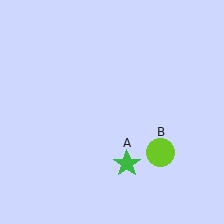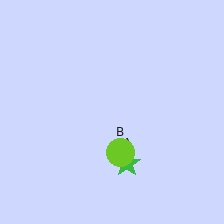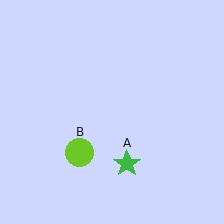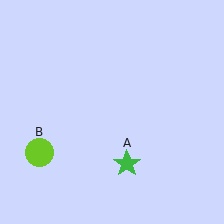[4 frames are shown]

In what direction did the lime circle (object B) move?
The lime circle (object B) moved left.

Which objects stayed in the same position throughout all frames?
Green star (object A) remained stationary.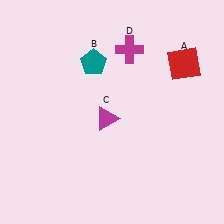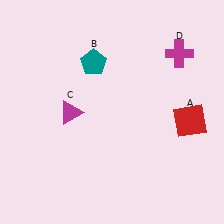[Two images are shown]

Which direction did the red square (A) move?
The red square (A) moved down.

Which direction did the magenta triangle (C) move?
The magenta triangle (C) moved left.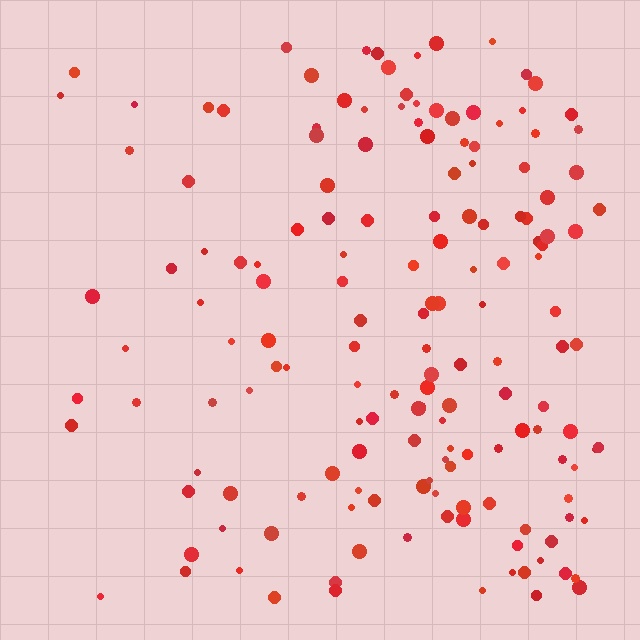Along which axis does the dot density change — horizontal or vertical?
Horizontal.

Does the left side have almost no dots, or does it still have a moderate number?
Still a moderate number, just noticeably fewer than the right.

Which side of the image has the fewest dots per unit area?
The left.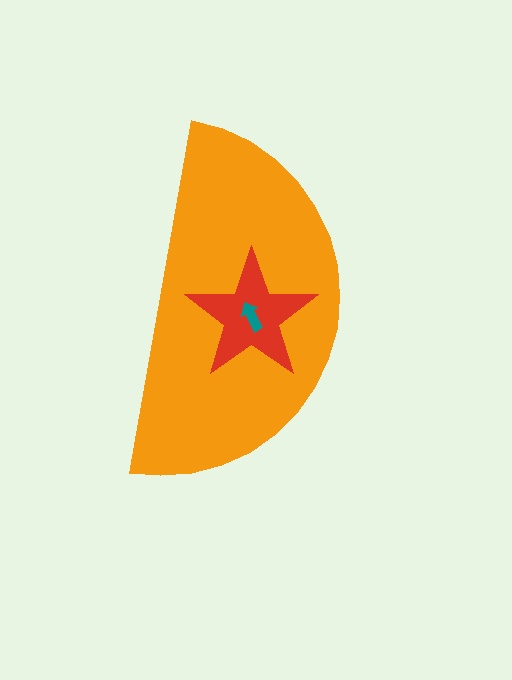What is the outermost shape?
The orange semicircle.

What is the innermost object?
The teal arrow.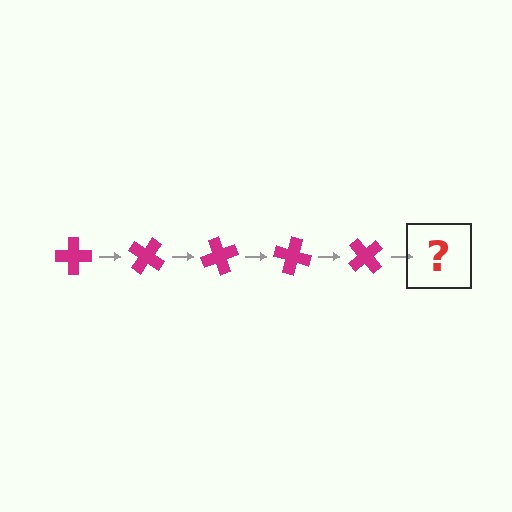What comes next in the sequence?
The next element should be a magenta cross rotated 175 degrees.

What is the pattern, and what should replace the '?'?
The pattern is that the cross rotates 35 degrees each step. The '?' should be a magenta cross rotated 175 degrees.